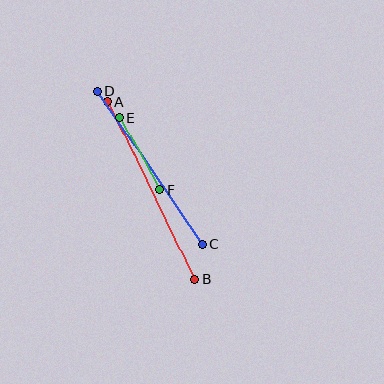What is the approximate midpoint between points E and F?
The midpoint is at approximately (140, 154) pixels.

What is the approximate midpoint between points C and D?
The midpoint is at approximately (150, 168) pixels.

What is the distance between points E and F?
The distance is approximately 83 pixels.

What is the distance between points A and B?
The distance is approximately 198 pixels.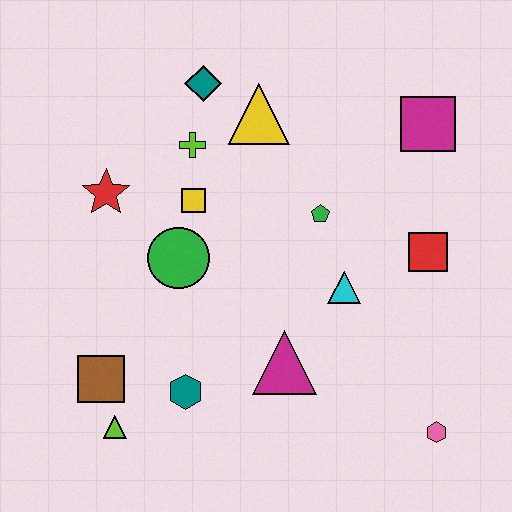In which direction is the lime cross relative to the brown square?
The lime cross is above the brown square.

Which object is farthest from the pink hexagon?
The teal diamond is farthest from the pink hexagon.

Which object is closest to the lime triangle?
The brown square is closest to the lime triangle.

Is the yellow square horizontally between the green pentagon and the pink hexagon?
No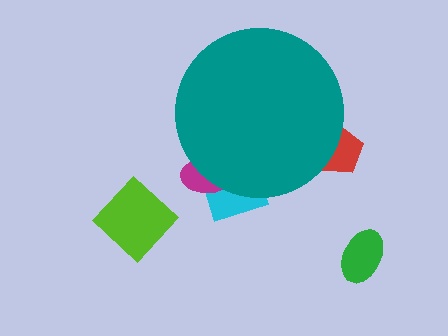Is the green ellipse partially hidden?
No, the green ellipse is fully visible.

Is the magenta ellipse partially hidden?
Yes, the magenta ellipse is partially hidden behind the teal circle.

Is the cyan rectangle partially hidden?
Yes, the cyan rectangle is partially hidden behind the teal circle.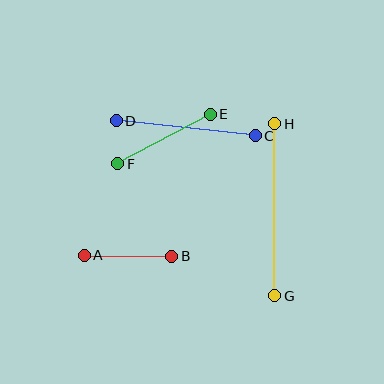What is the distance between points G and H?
The distance is approximately 172 pixels.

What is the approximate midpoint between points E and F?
The midpoint is at approximately (164, 139) pixels.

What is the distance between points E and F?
The distance is approximately 105 pixels.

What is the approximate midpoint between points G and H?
The midpoint is at approximately (275, 210) pixels.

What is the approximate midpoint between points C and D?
The midpoint is at approximately (186, 128) pixels.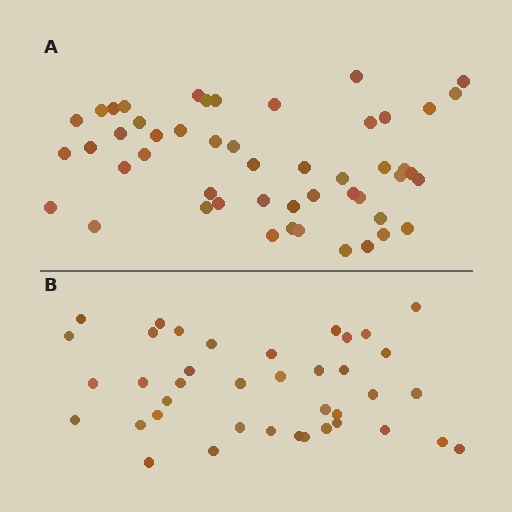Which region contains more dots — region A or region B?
Region A (the top region) has more dots.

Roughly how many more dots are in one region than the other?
Region A has roughly 12 or so more dots than region B.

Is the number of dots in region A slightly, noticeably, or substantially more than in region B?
Region A has noticeably more, but not dramatically so. The ratio is roughly 1.3 to 1.